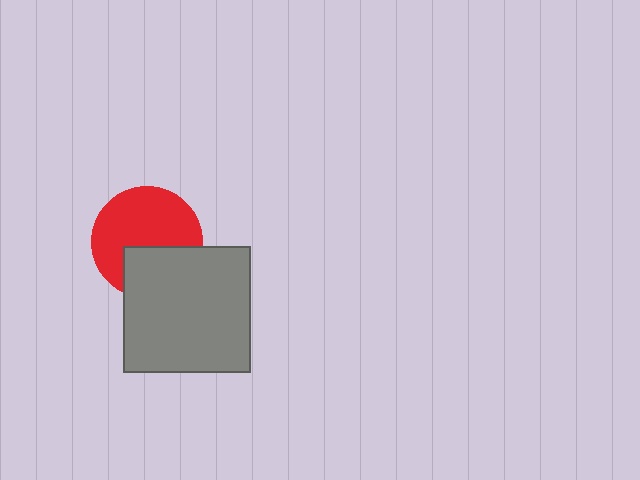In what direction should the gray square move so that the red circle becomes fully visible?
The gray square should move down. That is the shortest direction to clear the overlap and leave the red circle fully visible.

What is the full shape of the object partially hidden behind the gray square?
The partially hidden object is a red circle.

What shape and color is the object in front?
The object in front is a gray square.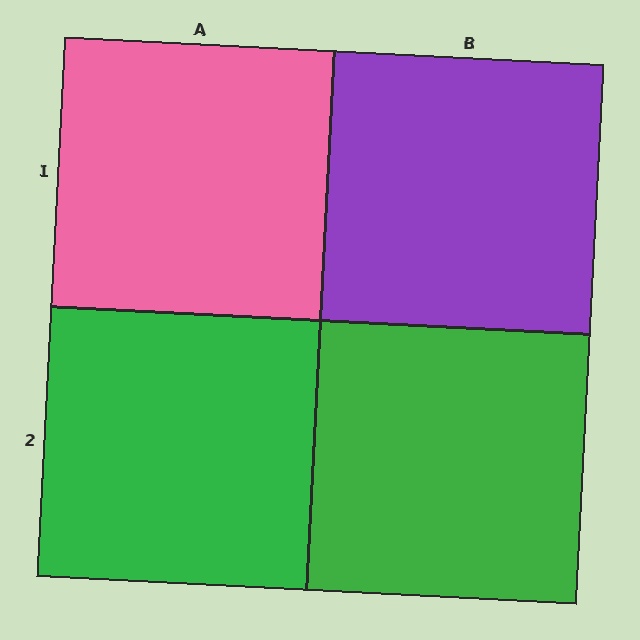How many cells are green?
2 cells are green.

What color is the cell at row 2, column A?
Green.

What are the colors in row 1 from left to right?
Pink, purple.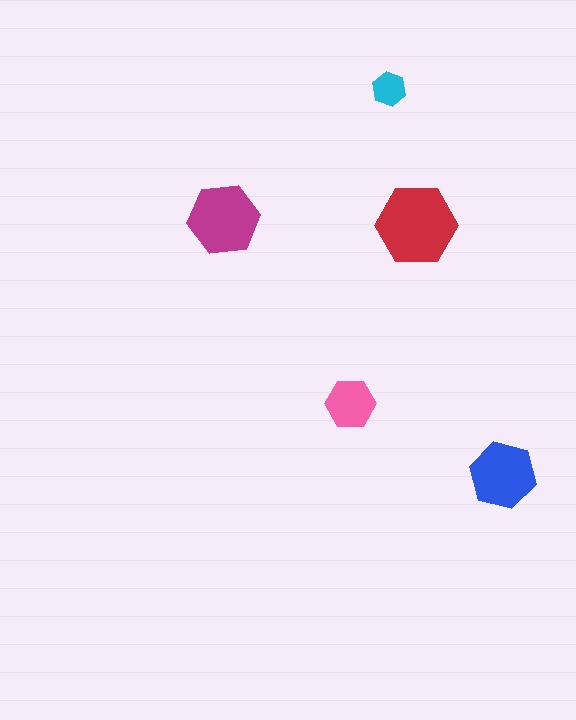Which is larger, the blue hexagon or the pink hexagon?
The blue one.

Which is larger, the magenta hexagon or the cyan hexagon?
The magenta one.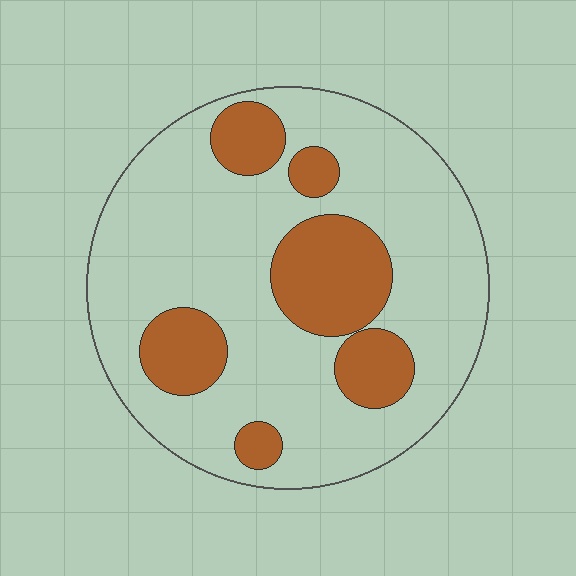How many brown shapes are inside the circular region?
6.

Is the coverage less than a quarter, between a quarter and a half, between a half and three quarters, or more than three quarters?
Less than a quarter.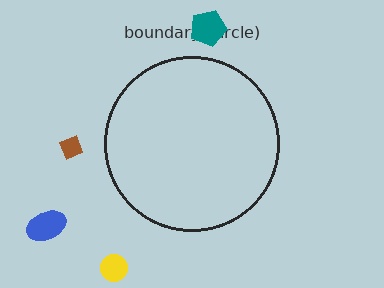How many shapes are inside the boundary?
0 inside, 4 outside.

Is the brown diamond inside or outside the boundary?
Outside.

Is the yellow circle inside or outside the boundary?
Outside.